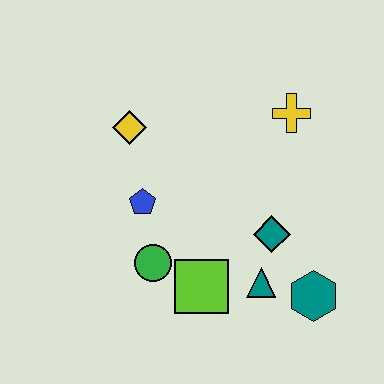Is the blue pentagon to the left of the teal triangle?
Yes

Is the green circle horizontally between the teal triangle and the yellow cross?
No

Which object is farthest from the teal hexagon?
The yellow diamond is farthest from the teal hexagon.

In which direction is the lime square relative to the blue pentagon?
The lime square is below the blue pentagon.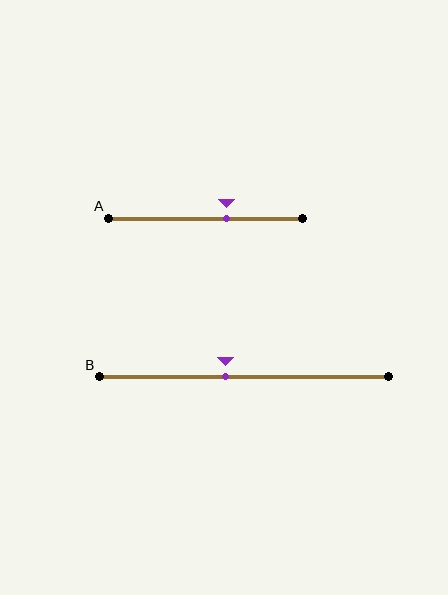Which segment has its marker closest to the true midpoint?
Segment B has its marker closest to the true midpoint.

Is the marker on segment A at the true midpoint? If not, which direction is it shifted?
No, the marker on segment A is shifted to the right by about 11% of the segment length.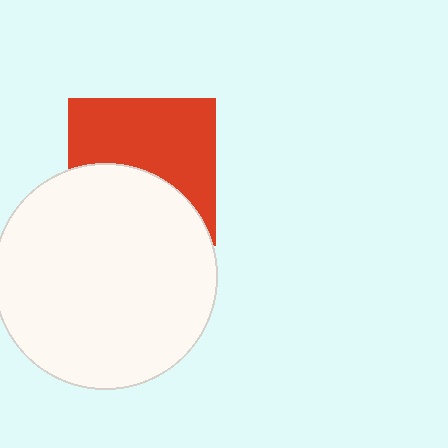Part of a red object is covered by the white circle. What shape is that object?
It is a square.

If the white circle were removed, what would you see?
You would see the complete red square.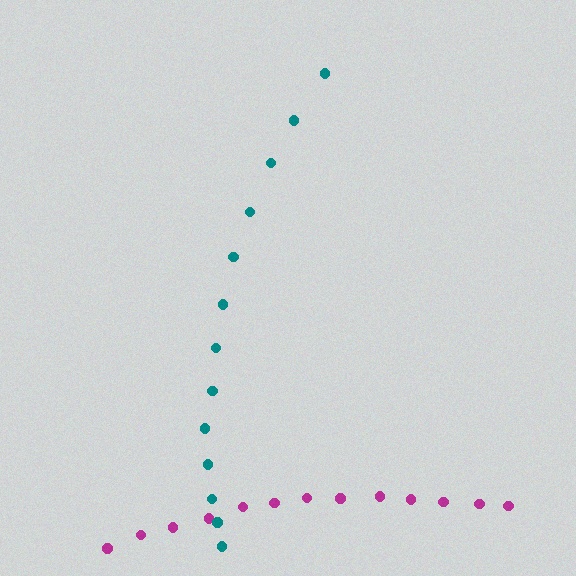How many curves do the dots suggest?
There are 2 distinct paths.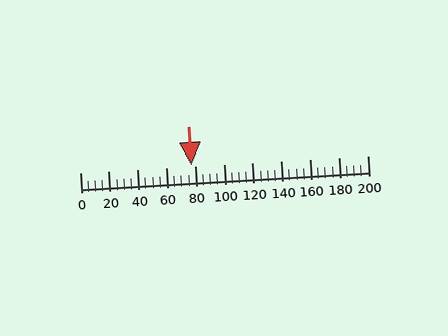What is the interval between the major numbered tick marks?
The major tick marks are spaced 20 units apart.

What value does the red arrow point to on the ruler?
The red arrow points to approximately 78.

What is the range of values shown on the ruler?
The ruler shows values from 0 to 200.